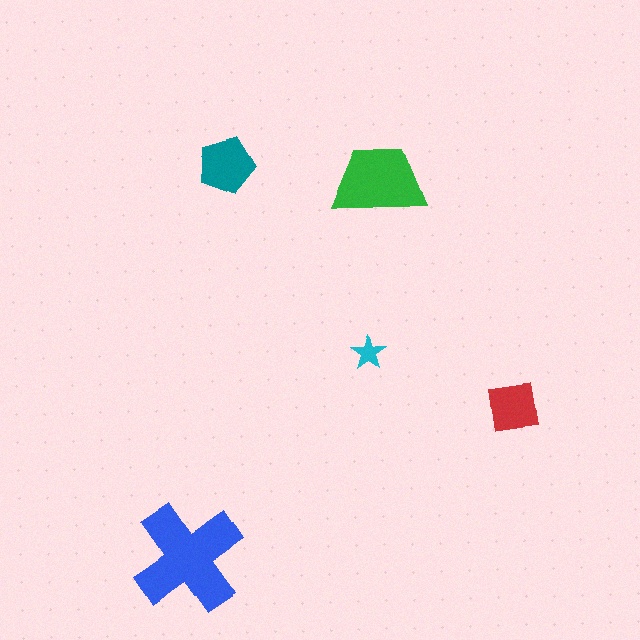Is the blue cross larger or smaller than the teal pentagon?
Larger.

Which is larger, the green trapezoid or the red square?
The green trapezoid.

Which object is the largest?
The blue cross.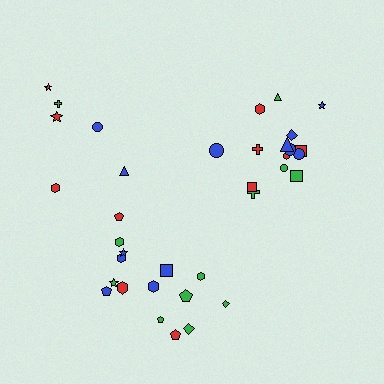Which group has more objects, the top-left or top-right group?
The top-right group.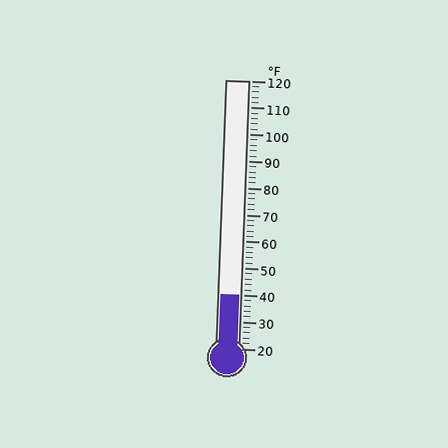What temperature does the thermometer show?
The thermometer shows approximately 40°F.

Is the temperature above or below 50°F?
The temperature is below 50°F.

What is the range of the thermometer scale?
The thermometer scale ranges from 20°F to 120°F.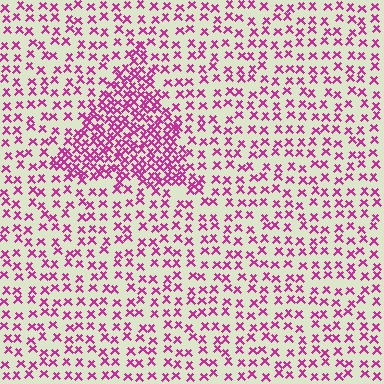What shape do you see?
I see a triangle.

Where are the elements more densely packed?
The elements are more densely packed inside the triangle boundary.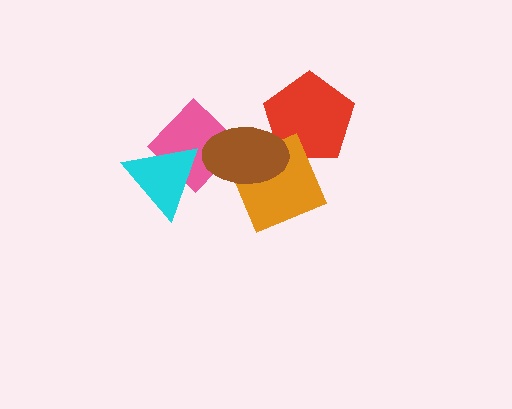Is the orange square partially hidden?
Yes, it is partially covered by another shape.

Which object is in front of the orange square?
The brown ellipse is in front of the orange square.